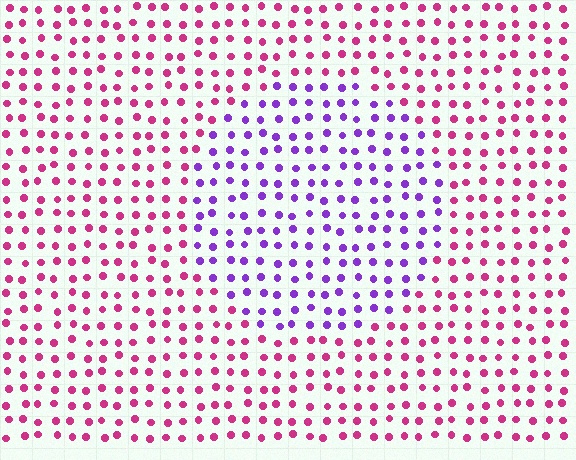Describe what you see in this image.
The image is filled with small magenta elements in a uniform arrangement. A circle-shaped region is visible where the elements are tinted to a slightly different hue, forming a subtle color boundary.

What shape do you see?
I see a circle.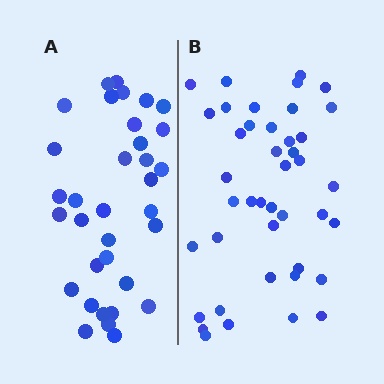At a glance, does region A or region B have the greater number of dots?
Region B (the right region) has more dots.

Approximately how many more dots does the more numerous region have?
Region B has roughly 8 or so more dots than region A.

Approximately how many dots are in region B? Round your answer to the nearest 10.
About 40 dots. (The exact count is 42, which rounds to 40.)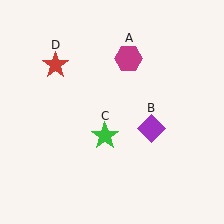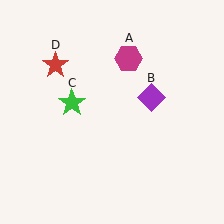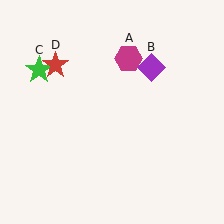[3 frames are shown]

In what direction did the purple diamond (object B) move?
The purple diamond (object B) moved up.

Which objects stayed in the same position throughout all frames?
Magenta hexagon (object A) and red star (object D) remained stationary.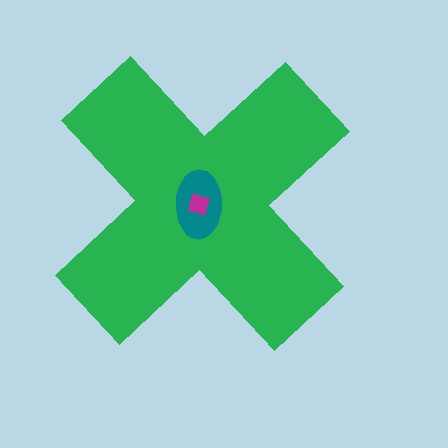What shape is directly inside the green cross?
The teal ellipse.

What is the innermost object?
The magenta square.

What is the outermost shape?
The green cross.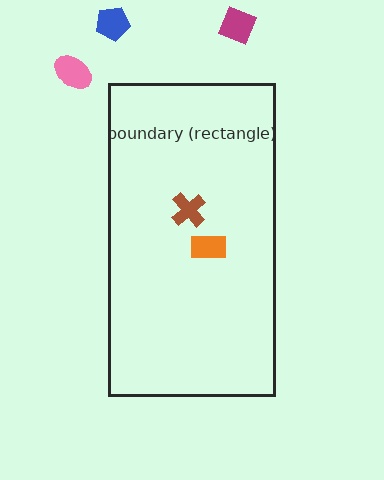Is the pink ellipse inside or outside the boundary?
Outside.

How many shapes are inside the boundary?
2 inside, 3 outside.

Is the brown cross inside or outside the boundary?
Inside.